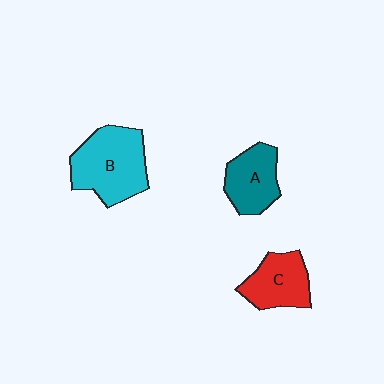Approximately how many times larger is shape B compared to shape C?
Approximately 1.5 times.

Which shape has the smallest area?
Shape A (teal).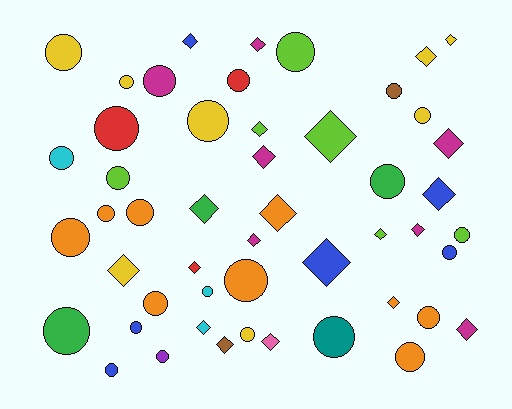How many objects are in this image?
There are 50 objects.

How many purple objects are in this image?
There is 1 purple object.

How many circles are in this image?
There are 28 circles.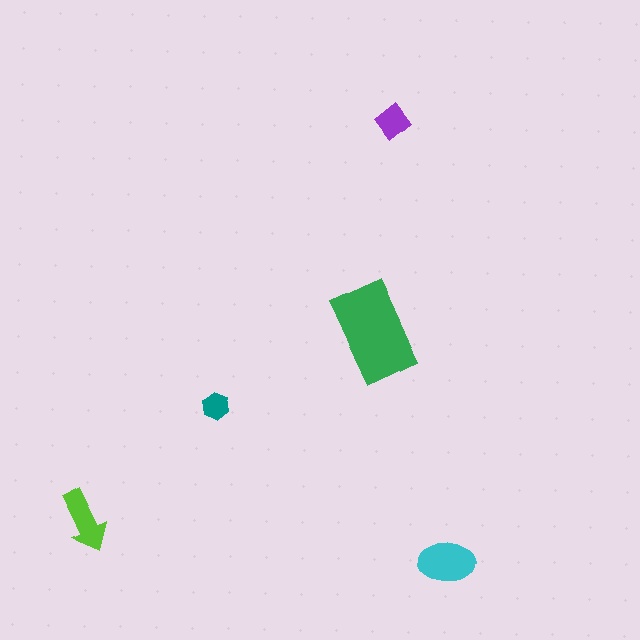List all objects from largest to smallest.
The green rectangle, the cyan ellipse, the lime arrow, the purple diamond, the teal hexagon.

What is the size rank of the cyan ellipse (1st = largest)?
2nd.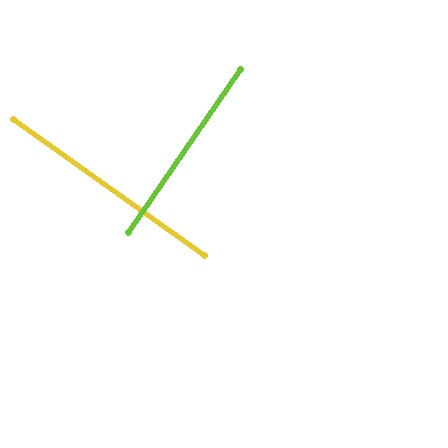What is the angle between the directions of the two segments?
Approximately 89 degrees.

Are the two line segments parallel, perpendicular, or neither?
Perpendicular — they meet at approximately 89°.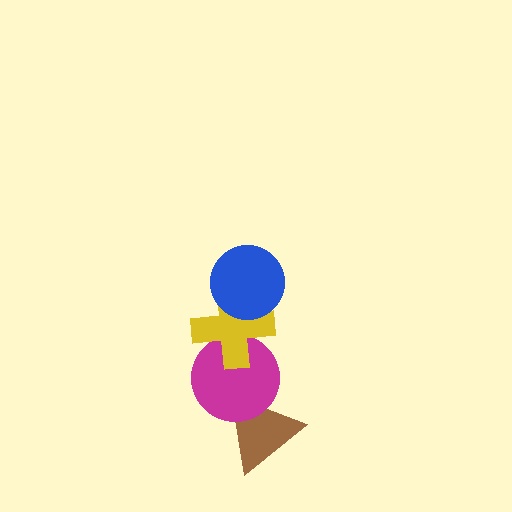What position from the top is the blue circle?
The blue circle is 1st from the top.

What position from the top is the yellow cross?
The yellow cross is 2nd from the top.